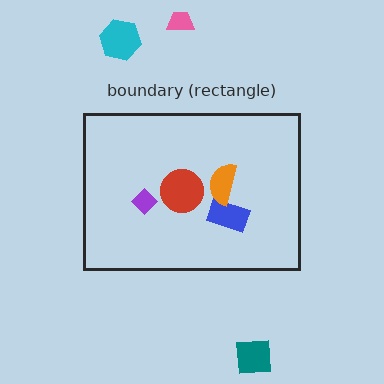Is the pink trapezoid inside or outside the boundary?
Outside.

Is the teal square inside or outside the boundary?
Outside.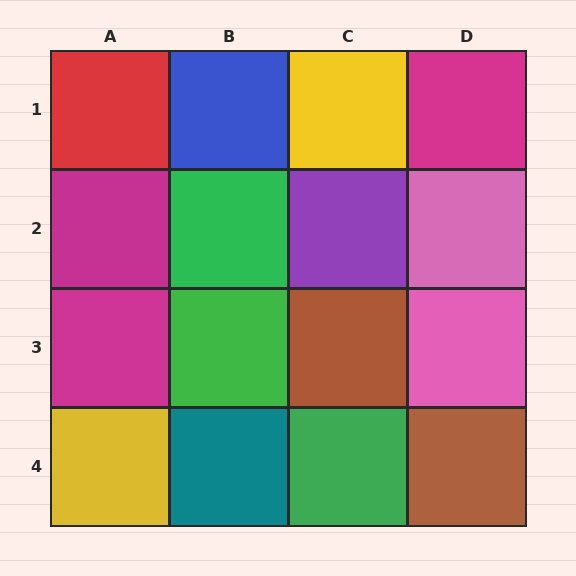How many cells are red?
1 cell is red.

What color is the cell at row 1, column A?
Red.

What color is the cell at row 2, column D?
Pink.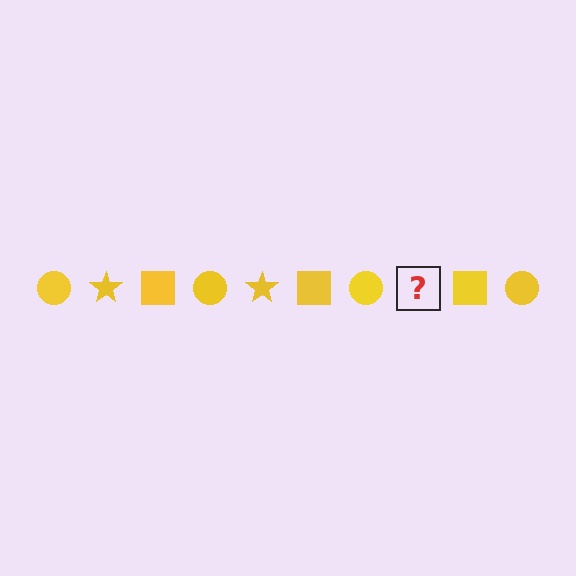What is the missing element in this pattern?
The missing element is a yellow star.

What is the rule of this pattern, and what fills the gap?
The rule is that the pattern cycles through circle, star, square shapes in yellow. The gap should be filled with a yellow star.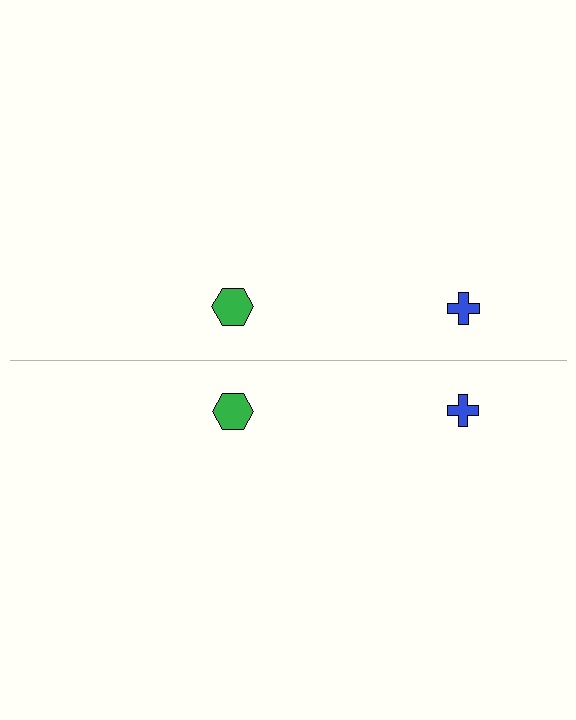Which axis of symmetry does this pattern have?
The pattern has a horizontal axis of symmetry running through the center of the image.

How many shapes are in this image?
There are 4 shapes in this image.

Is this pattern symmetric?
Yes, this pattern has bilateral (reflection) symmetry.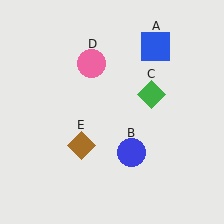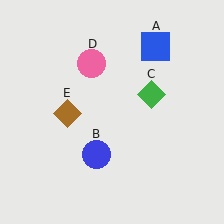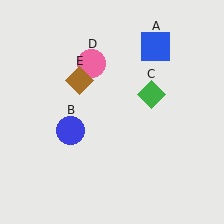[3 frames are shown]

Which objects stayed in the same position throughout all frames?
Blue square (object A) and green diamond (object C) and pink circle (object D) remained stationary.